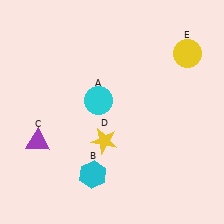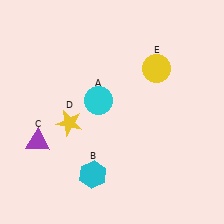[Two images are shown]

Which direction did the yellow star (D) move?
The yellow star (D) moved left.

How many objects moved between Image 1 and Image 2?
2 objects moved between the two images.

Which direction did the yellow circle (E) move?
The yellow circle (E) moved left.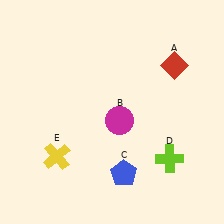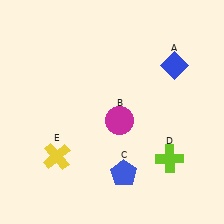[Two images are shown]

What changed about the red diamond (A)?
In Image 1, A is red. In Image 2, it changed to blue.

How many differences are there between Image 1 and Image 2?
There is 1 difference between the two images.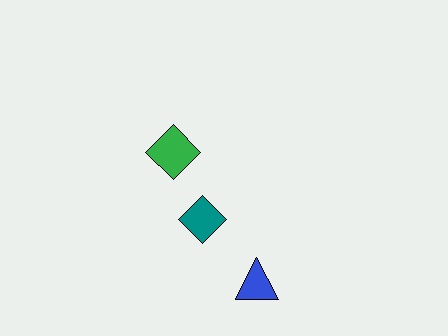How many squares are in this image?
There are no squares.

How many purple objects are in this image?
There are no purple objects.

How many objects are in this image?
There are 3 objects.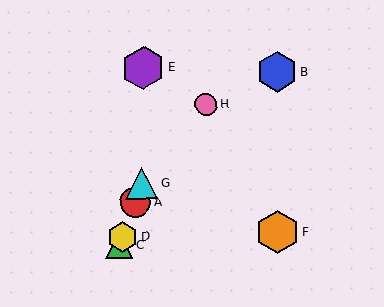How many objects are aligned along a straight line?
4 objects (A, C, D, G) are aligned along a straight line.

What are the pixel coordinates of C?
Object C is at (119, 245).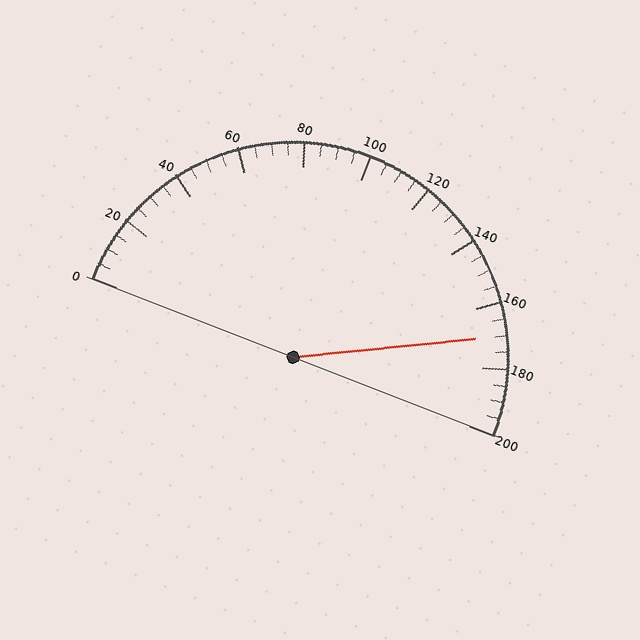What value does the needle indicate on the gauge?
The needle indicates approximately 170.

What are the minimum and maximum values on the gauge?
The gauge ranges from 0 to 200.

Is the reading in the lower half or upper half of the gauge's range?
The reading is in the upper half of the range (0 to 200).